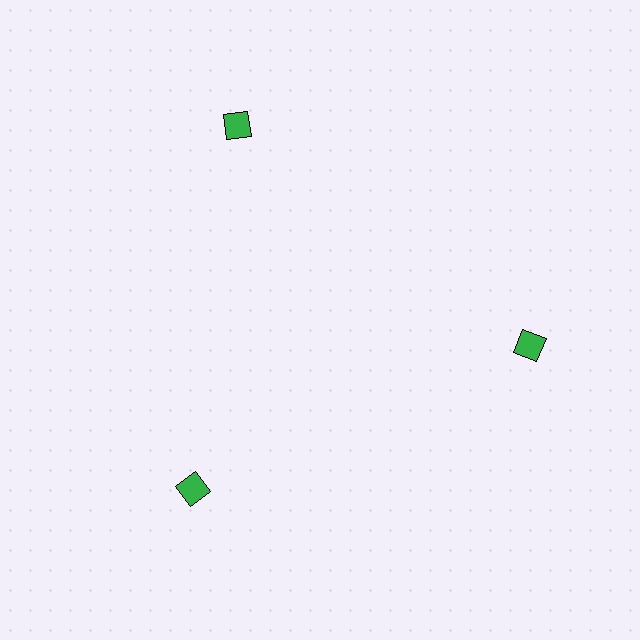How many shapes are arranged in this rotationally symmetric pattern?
There are 3 shapes, arranged in 3 groups of 1.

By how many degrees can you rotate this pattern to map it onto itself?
The pattern maps onto itself every 120 degrees of rotation.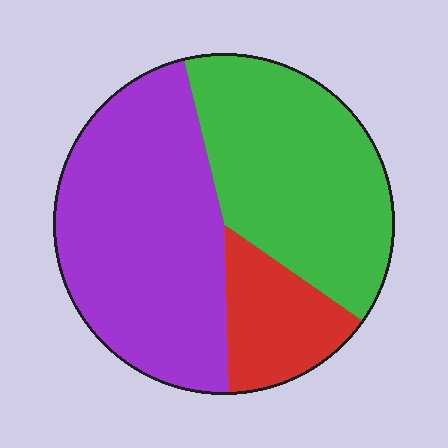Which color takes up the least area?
Red, at roughly 15%.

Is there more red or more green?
Green.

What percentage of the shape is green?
Green takes up between a third and a half of the shape.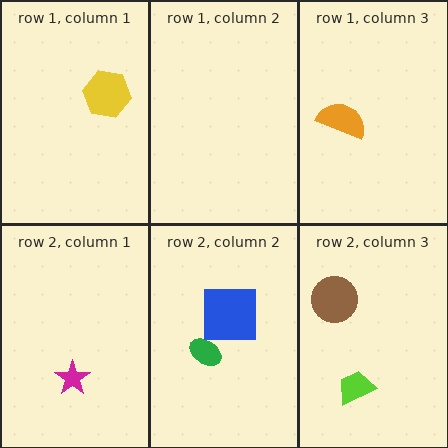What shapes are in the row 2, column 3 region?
The brown circle, the lime trapezoid.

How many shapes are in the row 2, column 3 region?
2.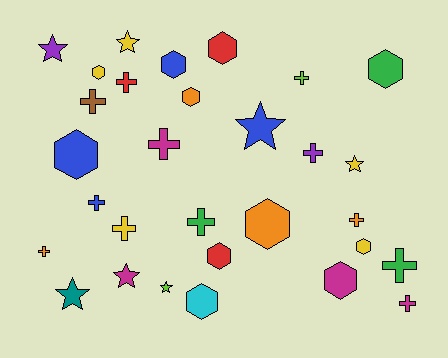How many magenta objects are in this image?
There are 4 magenta objects.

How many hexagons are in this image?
There are 11 hexagons.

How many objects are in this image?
There are 30 objects.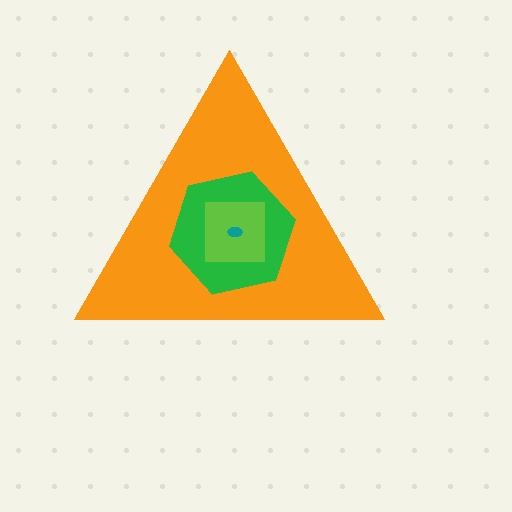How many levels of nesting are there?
4.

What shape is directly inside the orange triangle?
The green hexagon.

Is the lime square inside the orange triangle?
Yes.